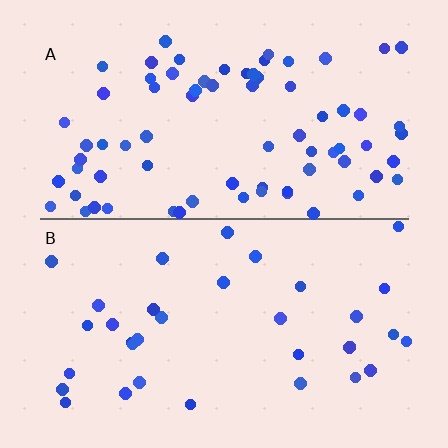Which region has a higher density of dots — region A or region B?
A (the top).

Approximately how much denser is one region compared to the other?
Approximately 2.2× — region A over region B.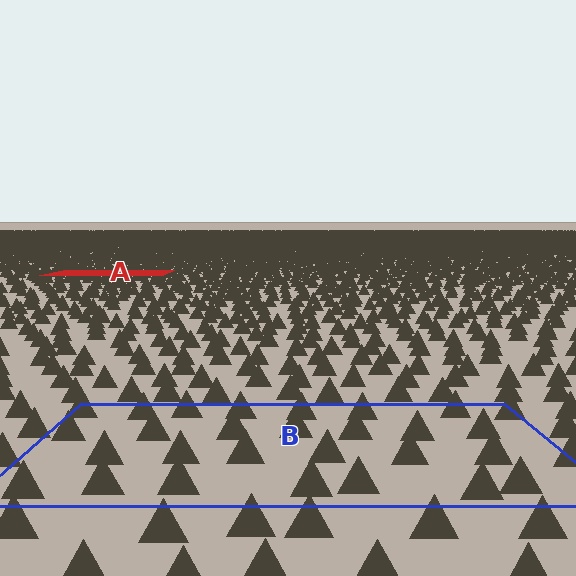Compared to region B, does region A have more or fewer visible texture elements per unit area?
Region A has more texture elements per unit area — they are packed more densely because it is farther away.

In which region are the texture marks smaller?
The texture marks are smaller in region A, because it is farther away.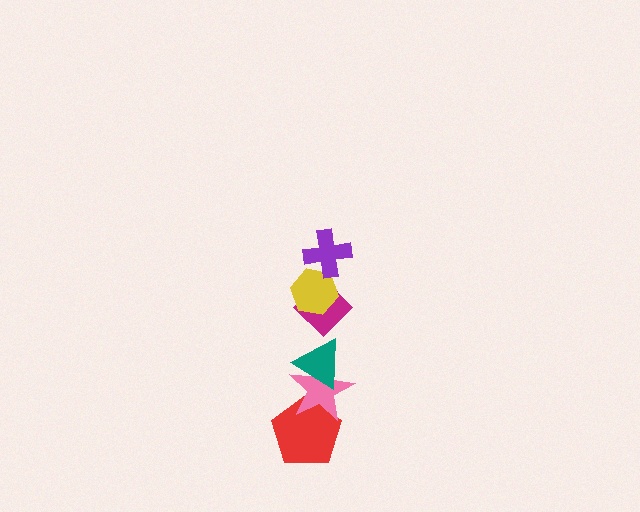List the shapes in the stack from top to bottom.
From top to bottom: the purple cross, the yellow hexagon, the magenta diamond, the teal triangle, the pink star, the red pentagon.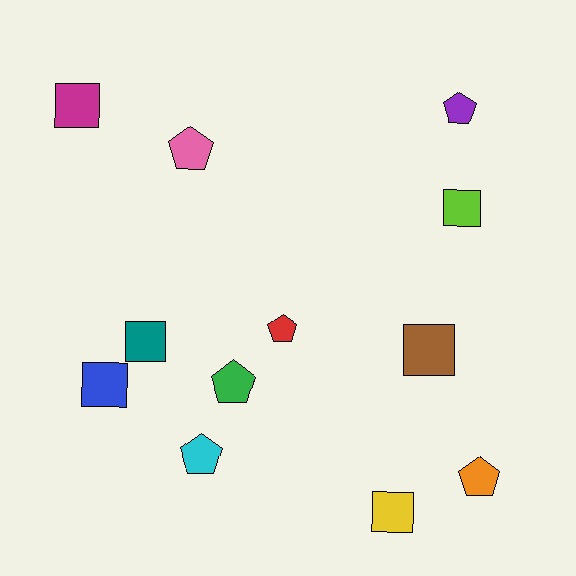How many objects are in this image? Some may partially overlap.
There are 12 objects.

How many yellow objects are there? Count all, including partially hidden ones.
There is 1 yellow object.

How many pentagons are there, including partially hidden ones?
There are 6 pentagons.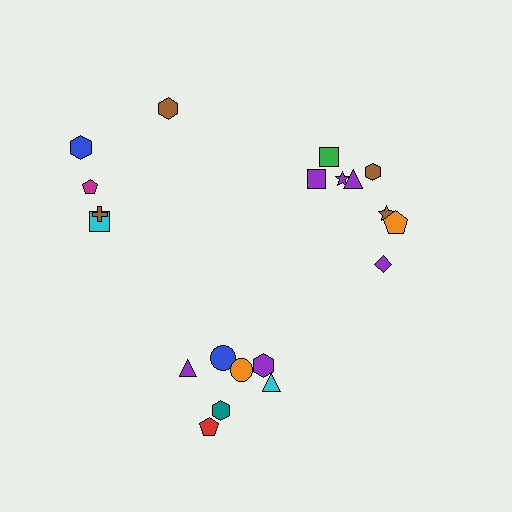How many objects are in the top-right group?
There are 8 objects.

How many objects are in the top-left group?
There are 5 objects.